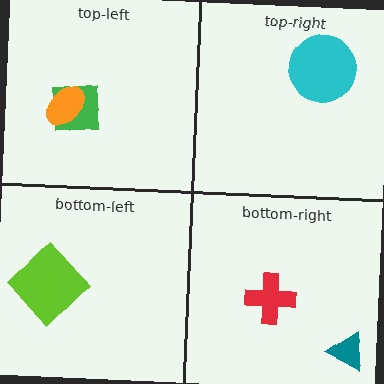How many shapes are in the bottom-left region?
1.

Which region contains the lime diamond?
The bottom-left region.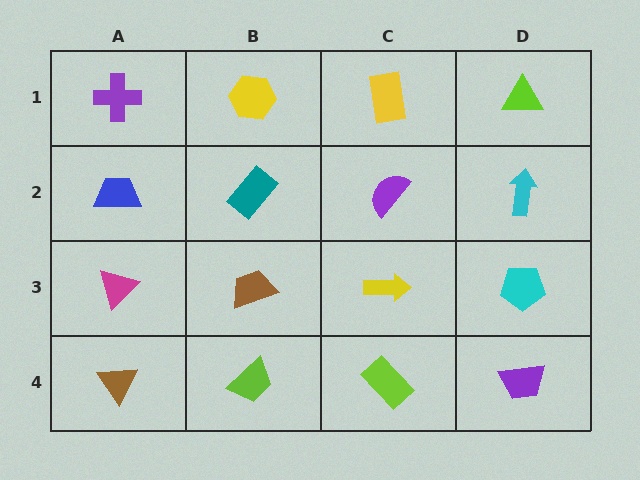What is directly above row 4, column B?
A brown trapezoid.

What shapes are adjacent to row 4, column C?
A yellow arrow (row 3, column C), a lime trapezoid (row 4, column B), a purple trapezoid (row 4, column D).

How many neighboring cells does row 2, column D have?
3.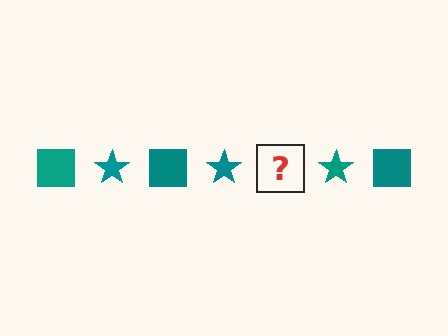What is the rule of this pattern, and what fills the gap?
The rule is that the pattern cycles through square, star shapes in teal. The gap should be filled with a teal square.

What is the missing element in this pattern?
The missing element is a teal square.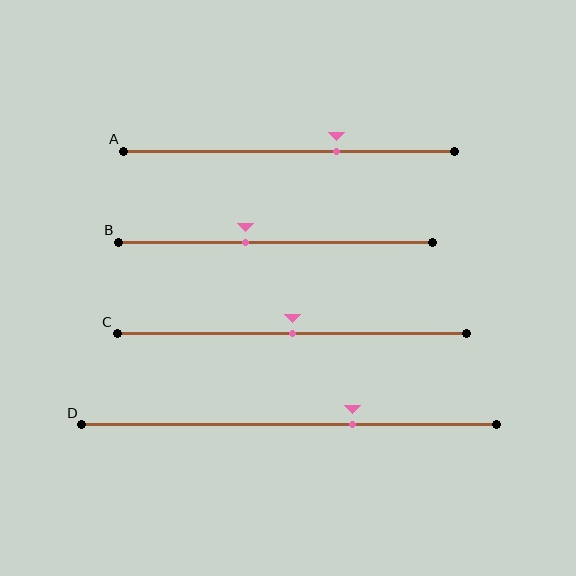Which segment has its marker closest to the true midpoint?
Segment C has its marker closest to the true midpoint.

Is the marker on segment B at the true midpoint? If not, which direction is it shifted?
No, the marker on segment B is shifted to the left by about 10% of the segment length.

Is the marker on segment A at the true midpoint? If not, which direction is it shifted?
No, the marker on segment A is shifted to the right by about 14% of the segment length.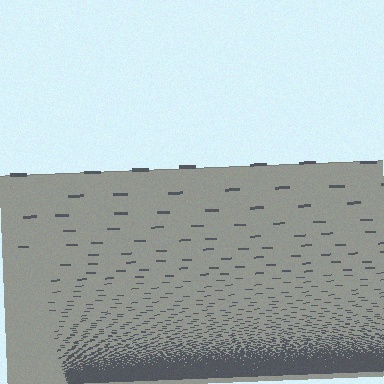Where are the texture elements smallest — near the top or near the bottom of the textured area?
Near the bottom.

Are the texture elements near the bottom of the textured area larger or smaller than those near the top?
Smaller. The gradient is inverted — elements near the bottom are smaller and denser.